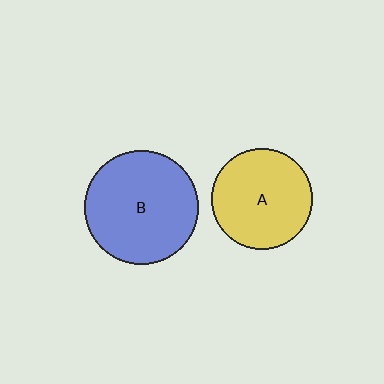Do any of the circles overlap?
No, none of the circles overlap.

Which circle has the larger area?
Circle B (blue).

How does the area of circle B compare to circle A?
Approximately 1.3 times.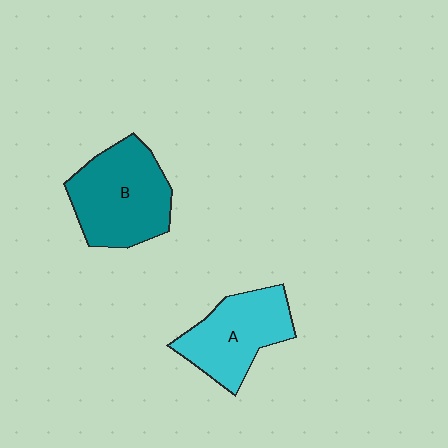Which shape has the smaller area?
Shape A (cyan).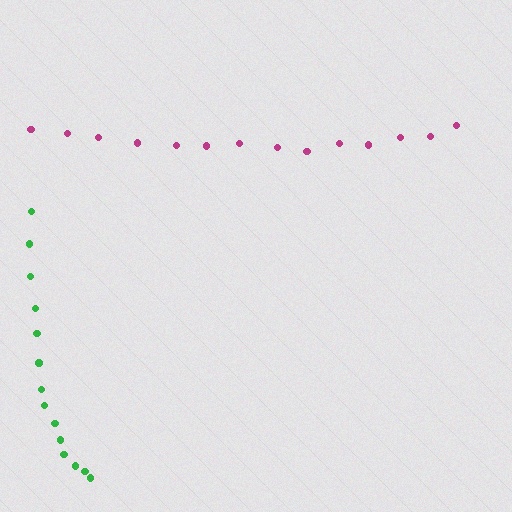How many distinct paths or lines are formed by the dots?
There are 2 distinct paths.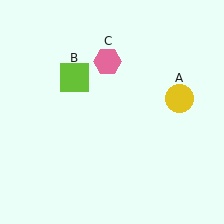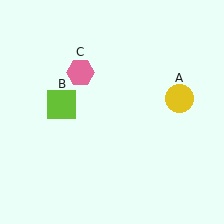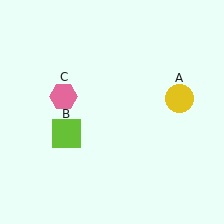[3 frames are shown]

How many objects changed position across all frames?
2 objects changed position: lime square (object B), pink hexagon (object C).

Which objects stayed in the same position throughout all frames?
Yellow circle (object A) remained stationary.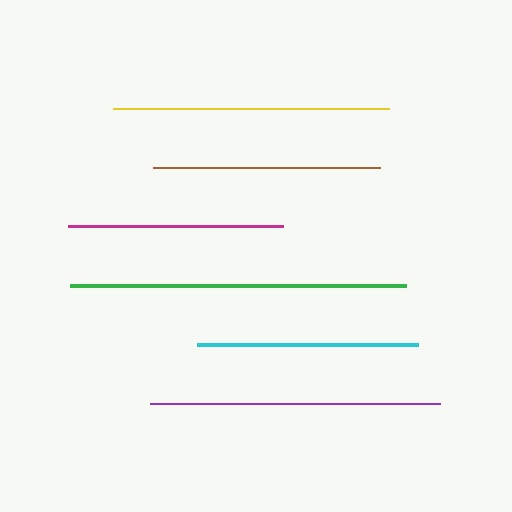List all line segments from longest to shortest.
From longest to shortest: green, purple, yellow, brown, cyan, magenta.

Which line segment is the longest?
The green line is the longest at approximately 336 pixels.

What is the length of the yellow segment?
The yellow segment is approximately 276 pixels long.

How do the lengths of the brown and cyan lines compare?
The brown and cyan lines are approximately the same length.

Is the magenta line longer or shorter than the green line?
The green line is longer than the magenta line.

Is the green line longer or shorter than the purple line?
The green line is longer than the purple line.